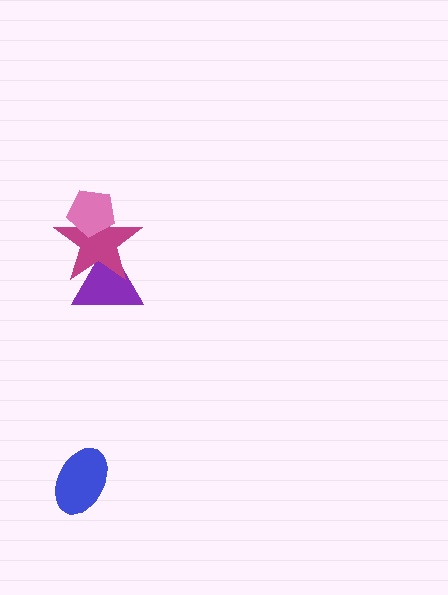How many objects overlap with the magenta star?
2 objects overlap with the magenta star.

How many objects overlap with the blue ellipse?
0 objects overlap with the blue ellipse.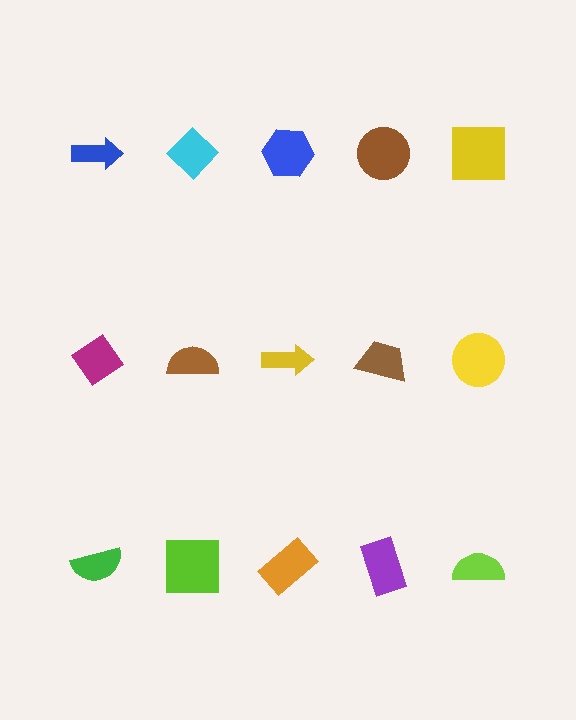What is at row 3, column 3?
An orange rectangle.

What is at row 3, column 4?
A purple rectangle.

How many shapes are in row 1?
5 shapes.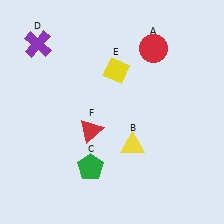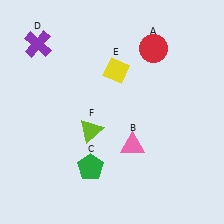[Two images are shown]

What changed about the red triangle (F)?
In Image 1, F is red. In Image 2, it changed to lime.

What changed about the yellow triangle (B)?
In Image 1, B is yellow. In Image 2, it changed to pink.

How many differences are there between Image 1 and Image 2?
There are 2 differences between the two images.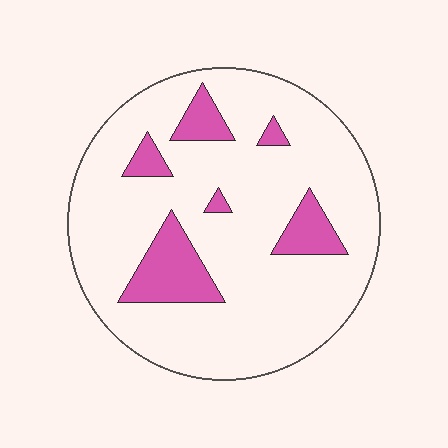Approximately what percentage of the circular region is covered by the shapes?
Approximately 15%.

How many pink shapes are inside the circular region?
6.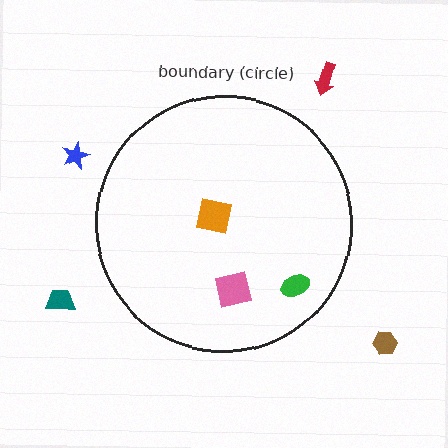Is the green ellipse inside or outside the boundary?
Inside.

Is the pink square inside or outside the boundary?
Inside.